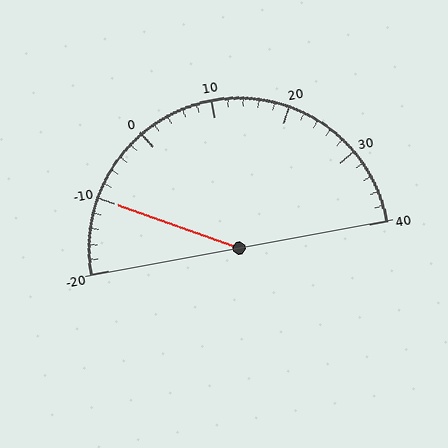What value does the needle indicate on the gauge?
The needle indicates approximately -10.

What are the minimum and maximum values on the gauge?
The gauge ranges from -20 to 40.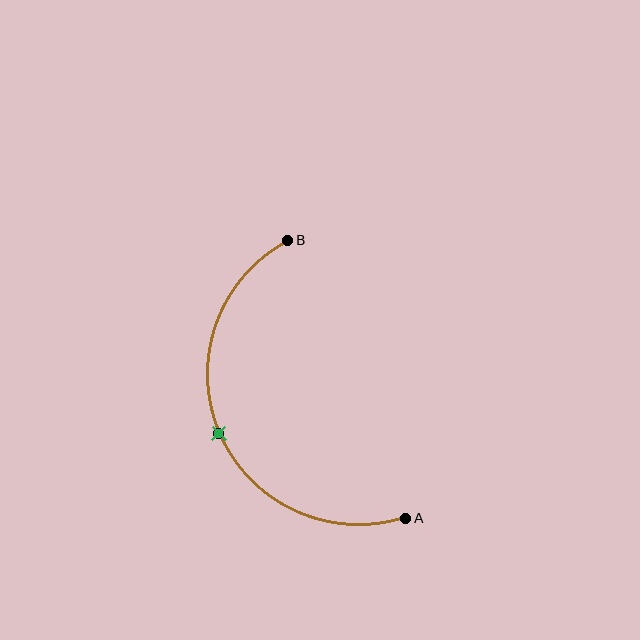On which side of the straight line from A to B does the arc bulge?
The arc bulges to the left of the straight line connecting A and B.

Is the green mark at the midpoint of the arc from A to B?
Yes. The green mark lies on the arc at equal arc-length from both A and B — it is the arc midpoint.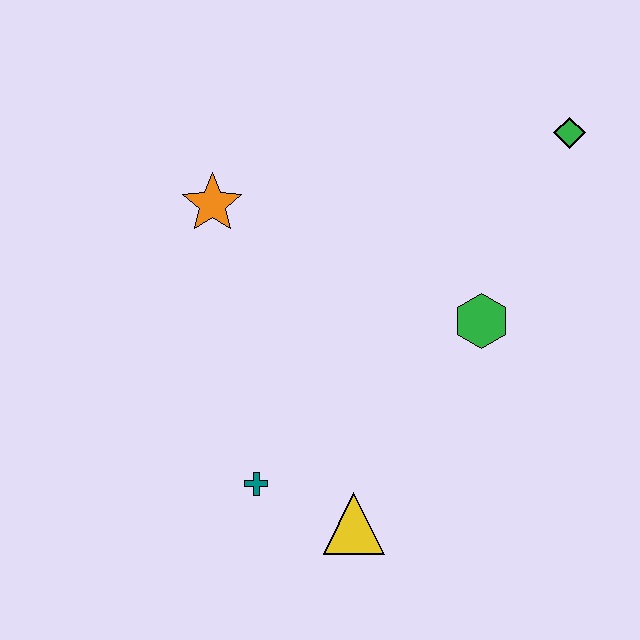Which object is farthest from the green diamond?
The teal cross is farthest from the green diamond.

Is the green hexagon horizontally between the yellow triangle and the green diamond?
Yes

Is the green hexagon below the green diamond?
Yes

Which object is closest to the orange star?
The teal cross is closest to the orange star.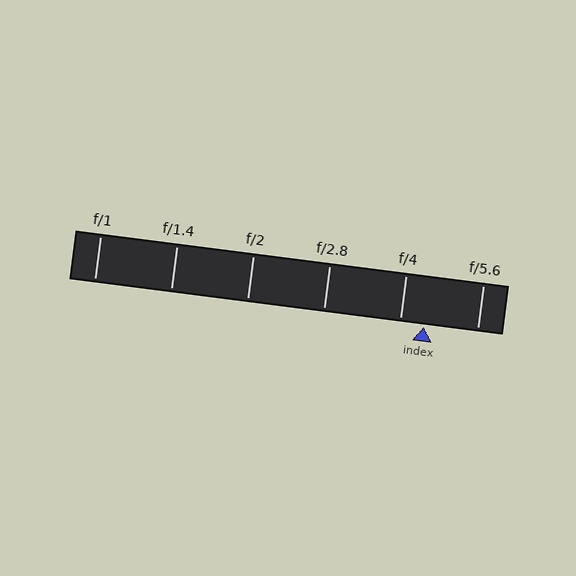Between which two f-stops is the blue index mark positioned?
The index mark is between f/4 and f/5.6.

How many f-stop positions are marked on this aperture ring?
There are 6 f-stop positions marked.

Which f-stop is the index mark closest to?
The index mark is closest to f/4.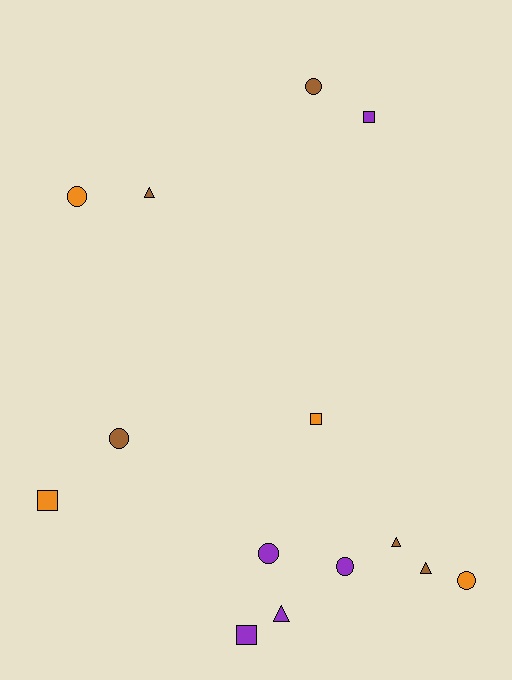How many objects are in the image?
There are 14 objects.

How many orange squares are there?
There are 2 orange squares.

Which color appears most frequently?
Purple, with 5 objects.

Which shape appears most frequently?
Circle, with 6 objects.